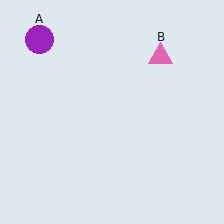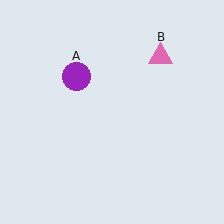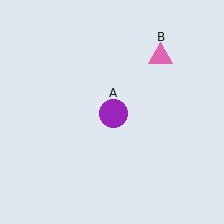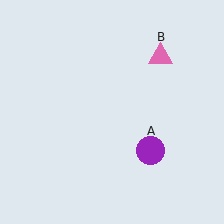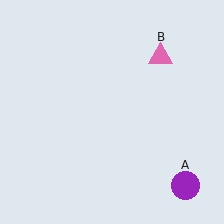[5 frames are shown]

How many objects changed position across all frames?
1 object changed position: purple circle (object A).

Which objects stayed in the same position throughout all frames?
Pink triangle (object B) remained stationary.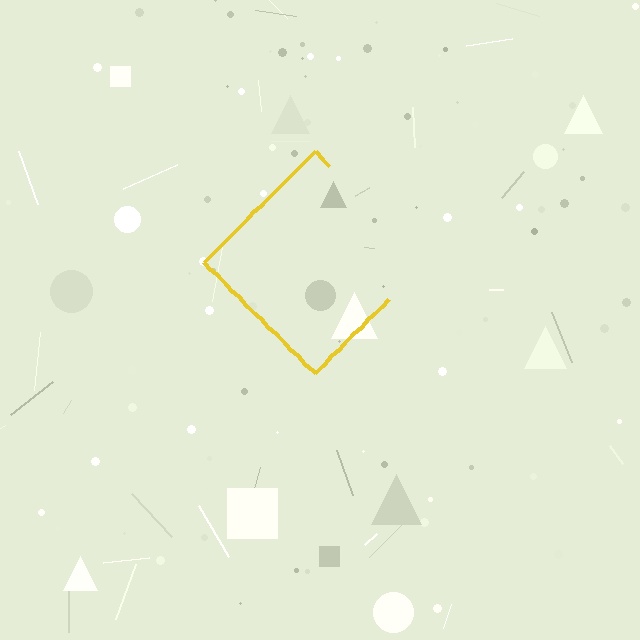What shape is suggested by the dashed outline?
The dashed outline suggests a diamond.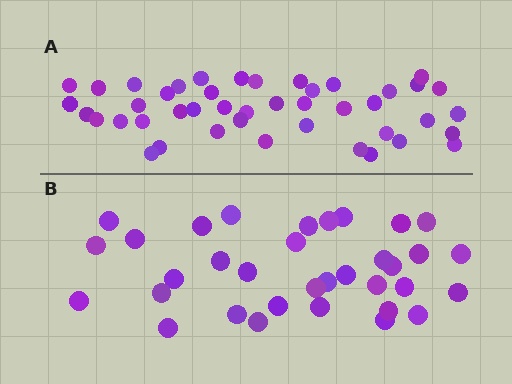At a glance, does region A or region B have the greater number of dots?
Region A (the top region) has more dots.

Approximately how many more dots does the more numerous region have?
Region A has roughly 10 or so more dots than region B.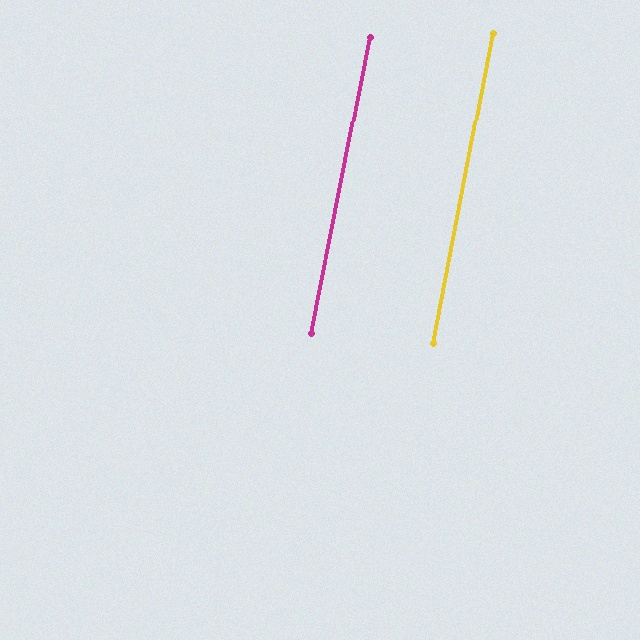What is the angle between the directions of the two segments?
Approximately 0 degrees.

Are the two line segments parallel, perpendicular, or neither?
Parallel — their directions differ by only 0.2°.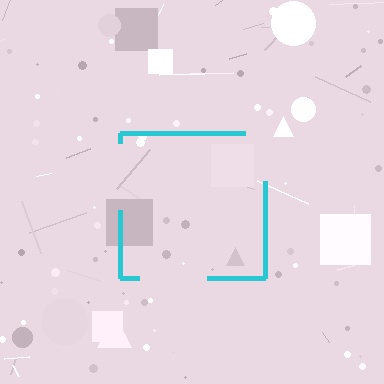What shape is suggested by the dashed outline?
The dashed outline suggests a square.